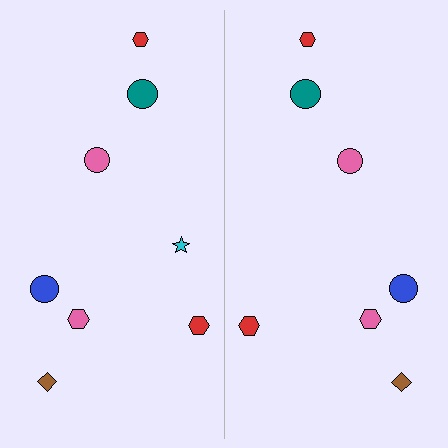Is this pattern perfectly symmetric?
No, the pattern is not perfectly symmetric. A cyan star is missing from the right side.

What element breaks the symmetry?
A cyan star is missing from the right side.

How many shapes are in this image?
There are 15 shapes in this image.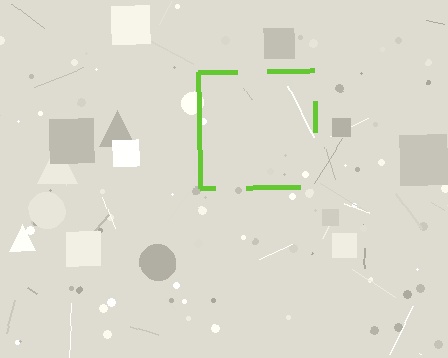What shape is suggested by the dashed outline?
The dashed outline suggests a square.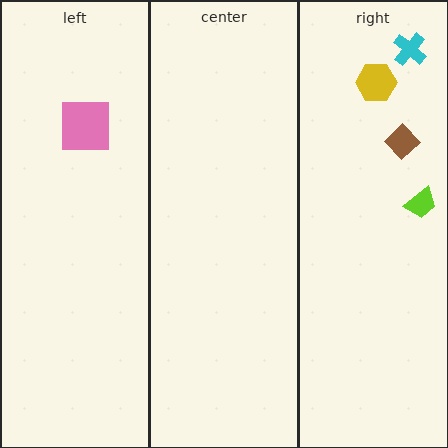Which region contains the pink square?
The left region.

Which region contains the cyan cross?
The right region.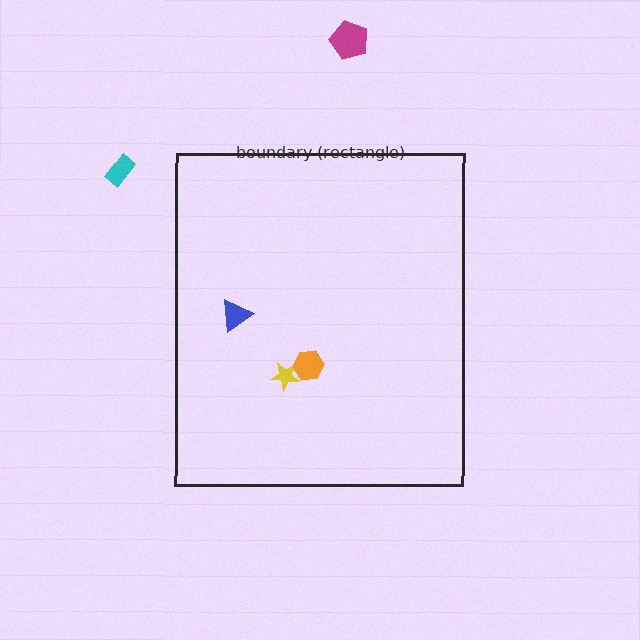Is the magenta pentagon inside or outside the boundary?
Outside.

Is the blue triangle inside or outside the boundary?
Inside.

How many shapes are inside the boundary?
3 inside, 2 outside.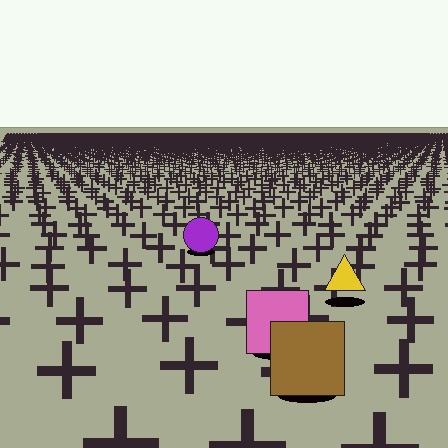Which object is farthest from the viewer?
The purple circle is farthest from the viewer. It appears smaller and the ground texture around it is denser.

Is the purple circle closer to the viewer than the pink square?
No. The pink square is closer — you can tell from the texture gradient: the ground texture is coarser near it.